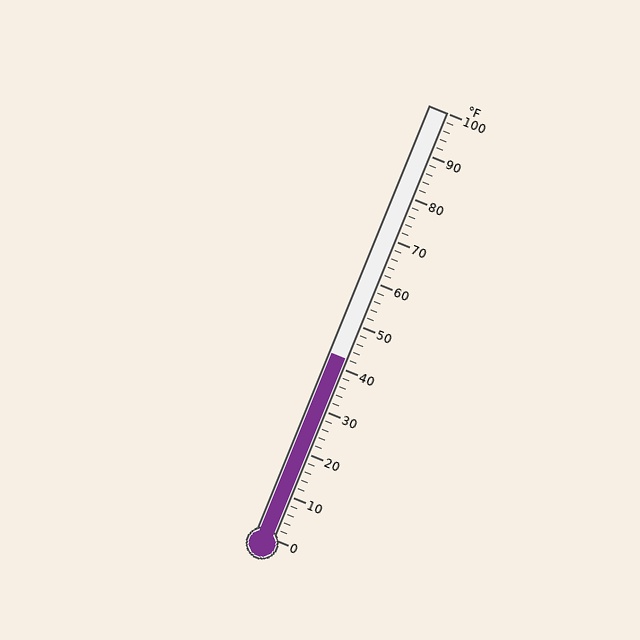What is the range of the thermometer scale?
The thermometer scale ranges from 0°F to 100°F.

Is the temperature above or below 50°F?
The temperature is below 50°F.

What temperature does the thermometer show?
The thermometer shows approximately 42°F.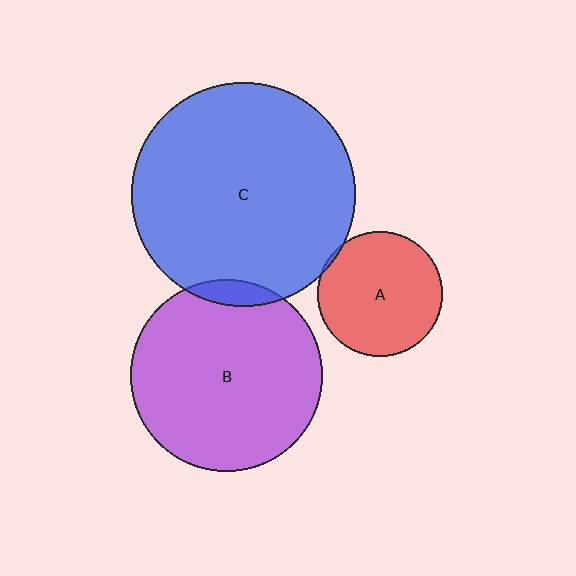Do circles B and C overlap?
Yes.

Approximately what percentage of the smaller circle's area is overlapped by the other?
Approximately 5%.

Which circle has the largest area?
Circle C (blue).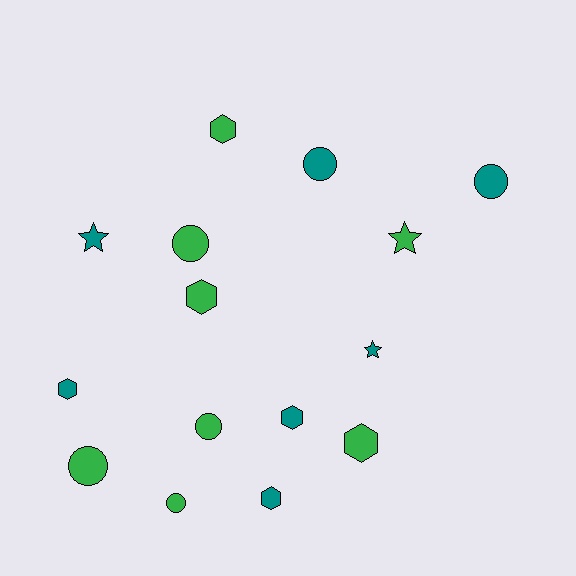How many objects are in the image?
There are 15 objects.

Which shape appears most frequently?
Circle, with 6 objects.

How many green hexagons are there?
There are 3 green hexagons.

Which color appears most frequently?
Green, with 8 objects.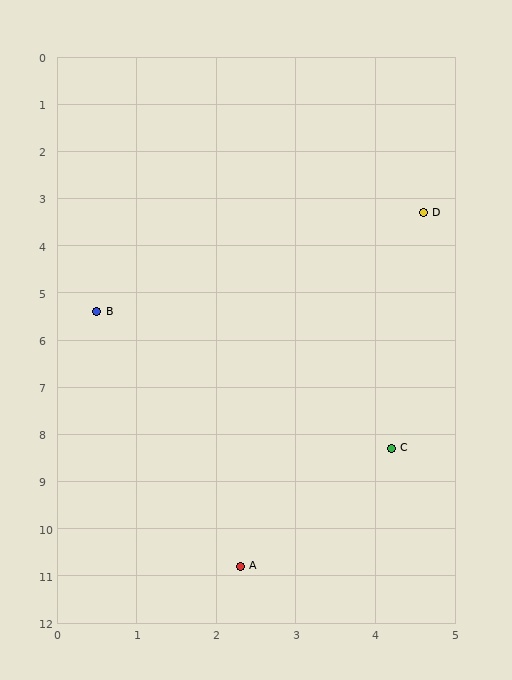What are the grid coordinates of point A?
Point A is at approximately (2.3, 10.8).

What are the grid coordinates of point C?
Point C is at approximately (4.2, 8.3).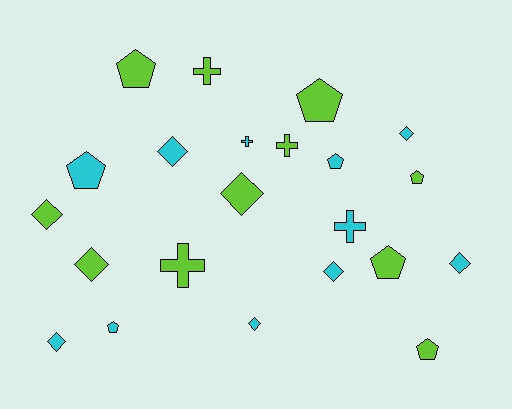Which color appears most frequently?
Cyan, with 11 objects.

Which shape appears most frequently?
Diamond, with 9 objects.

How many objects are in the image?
There are 22 objects.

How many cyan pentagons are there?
There are 3 cyan pentagons.